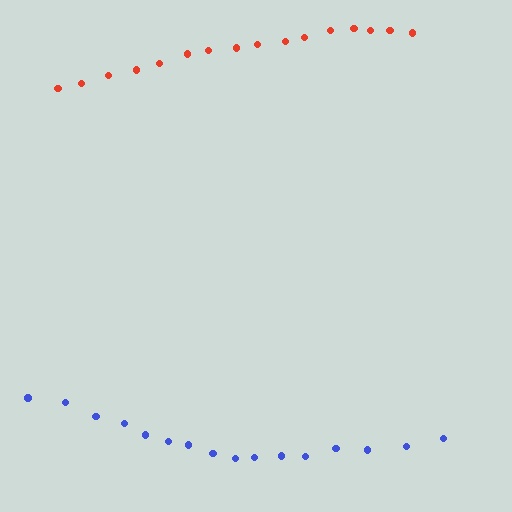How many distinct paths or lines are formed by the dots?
There are 2 distinct paths.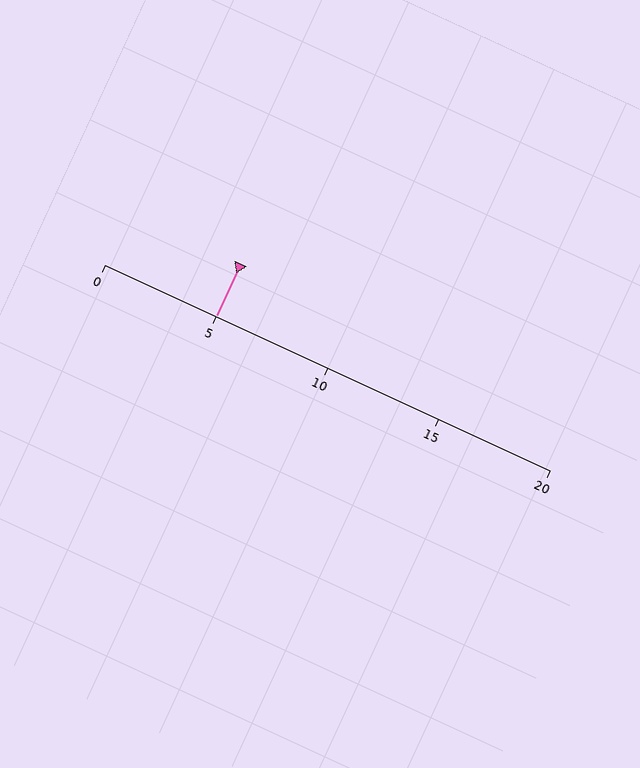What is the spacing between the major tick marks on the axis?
The major ticks are spaced 5 apart.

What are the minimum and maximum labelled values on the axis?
The axis runs from 0 to 20.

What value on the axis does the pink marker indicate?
The marker indicates approximately 5.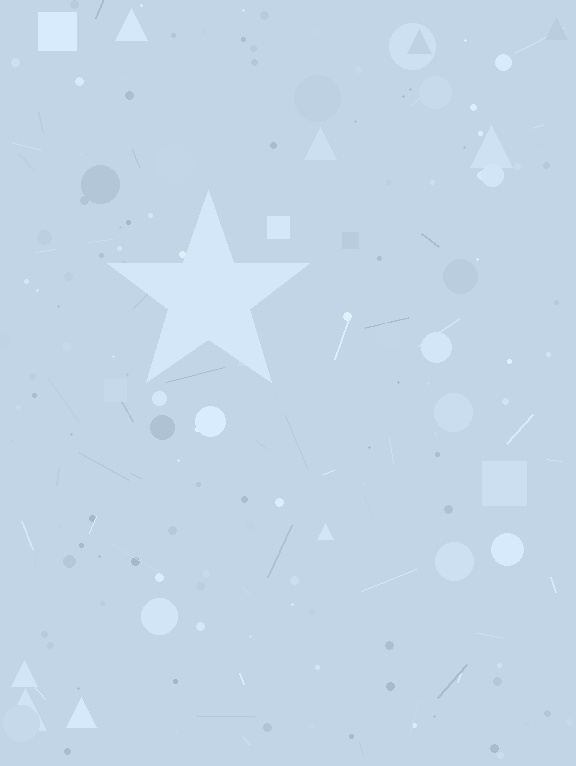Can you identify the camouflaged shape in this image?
The camouflaged shape is a star.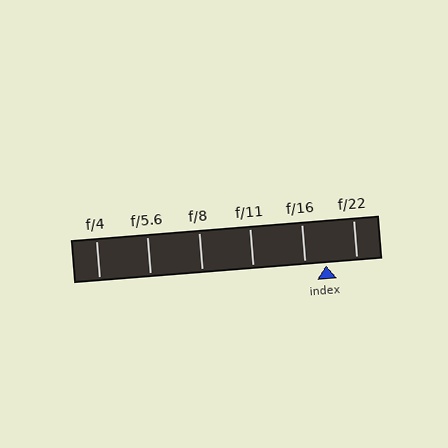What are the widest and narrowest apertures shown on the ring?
The widest aperture shown is f/4 and the narrowest is f/22.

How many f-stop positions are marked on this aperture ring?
There are 6 f-stop positions marked.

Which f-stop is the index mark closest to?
The index mark is closest to f/16.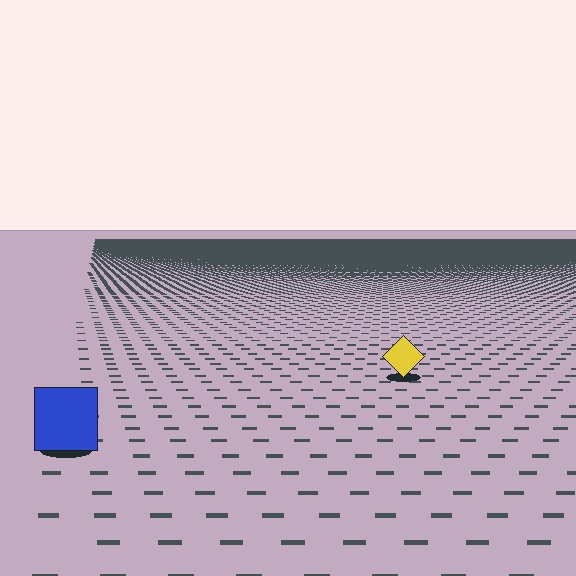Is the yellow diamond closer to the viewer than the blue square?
No. The blue square is closer — you can tell from the texture gradient: the ground texture is coarser near it.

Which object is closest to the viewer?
The blue square is closest. The texture marks near it are larger and more spread out.